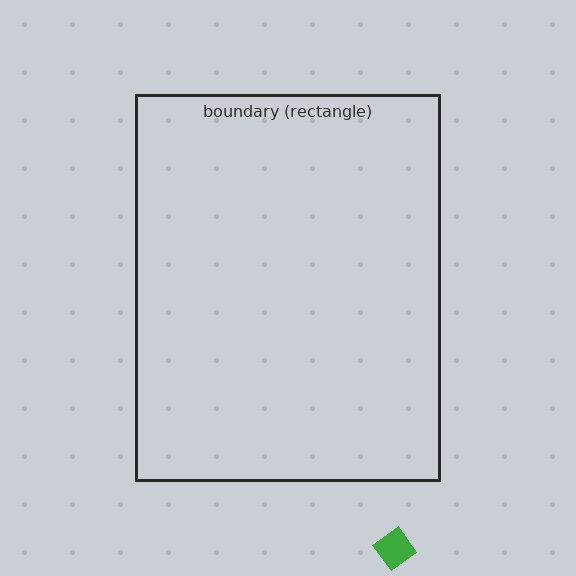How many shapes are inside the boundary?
0 inside, 1 outside.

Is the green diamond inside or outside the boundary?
Outside.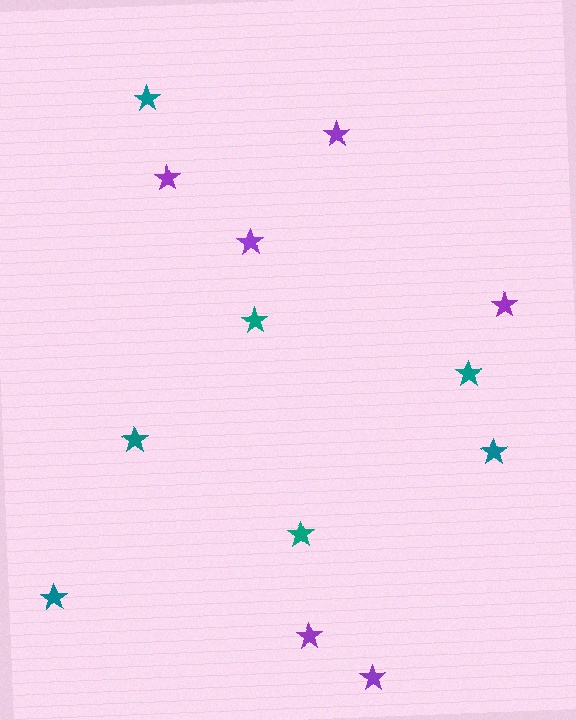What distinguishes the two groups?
There are 2 groups: one group of purple stars (6) and one group of teal stars (7).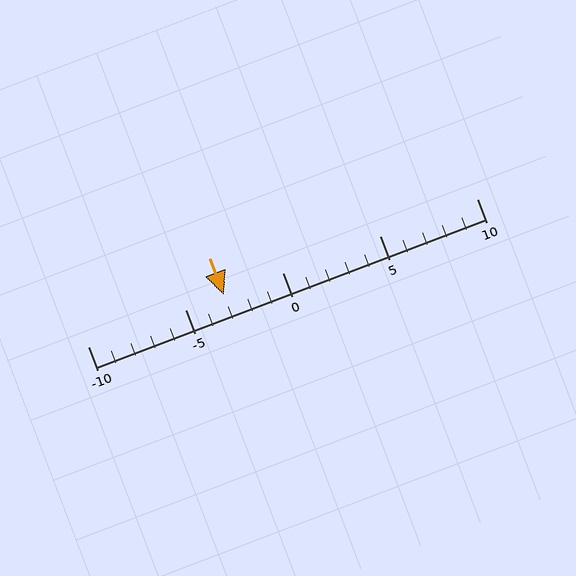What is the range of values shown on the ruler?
The ruler shows values from -10 to 10.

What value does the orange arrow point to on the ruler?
The orange arrow points to approximately -3.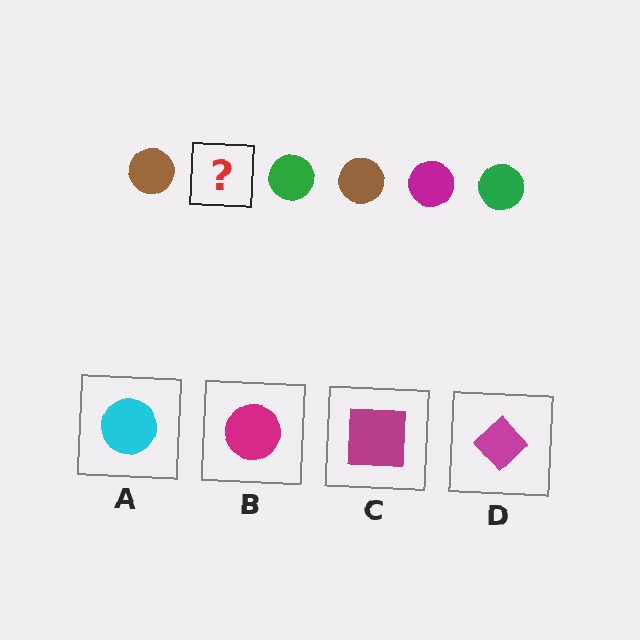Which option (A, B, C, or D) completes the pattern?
B.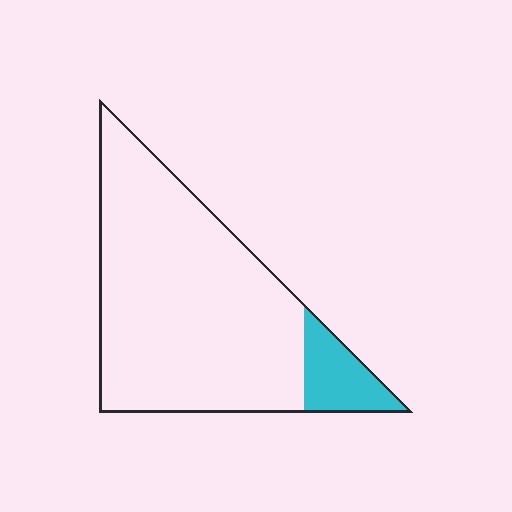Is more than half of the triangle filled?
No.